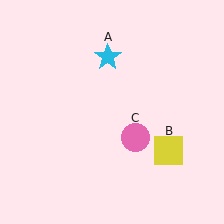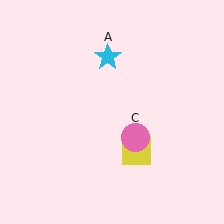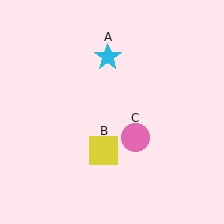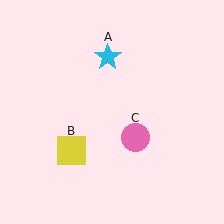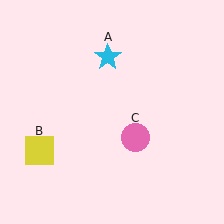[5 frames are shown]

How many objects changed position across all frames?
1 object changed position: yellow square (object B).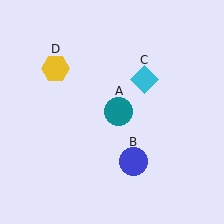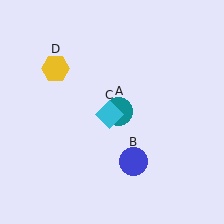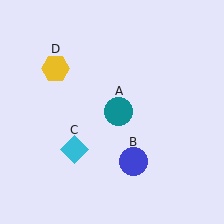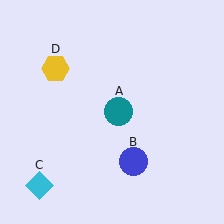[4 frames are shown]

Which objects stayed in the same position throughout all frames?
Teal circle (object A) and blue circle (object B) and yellow hexagon (object D) remained stationary.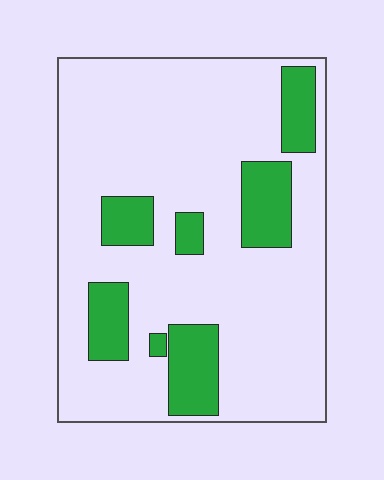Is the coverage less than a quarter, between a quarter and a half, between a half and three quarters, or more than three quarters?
Less than a quarter.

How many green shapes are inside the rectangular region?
7.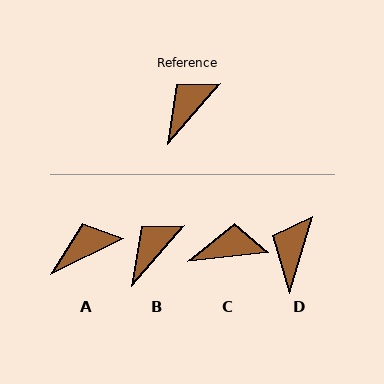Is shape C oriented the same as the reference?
No, it is off by about 42 degrees.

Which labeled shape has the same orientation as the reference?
B.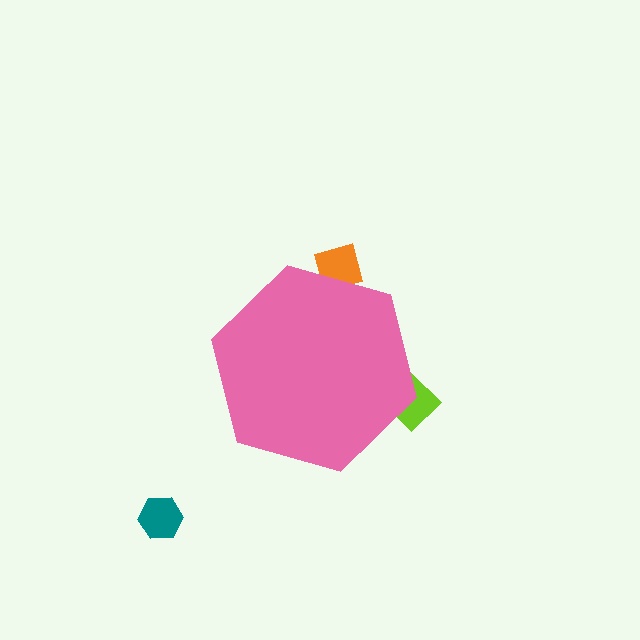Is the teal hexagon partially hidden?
No, the teal hexagon is fully visible.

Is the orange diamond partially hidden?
Yes, the orange diamond is partially hidden behind the pink hexagon.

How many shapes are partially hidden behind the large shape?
2 shapes are partially hidden.